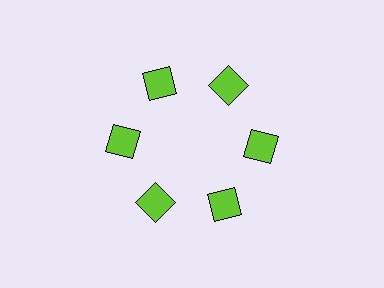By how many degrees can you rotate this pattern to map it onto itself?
The pattern maps onto itself every 60 degrees of rotation.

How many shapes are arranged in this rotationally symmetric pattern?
There are 6 shapes, arranged in 6 groups of 1.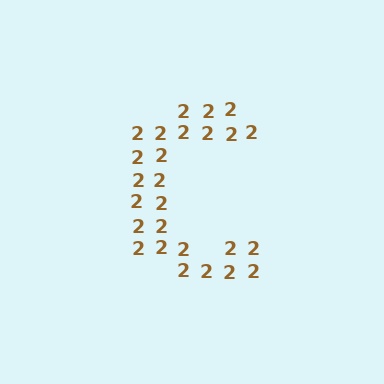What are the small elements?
The small elements are digit 2's.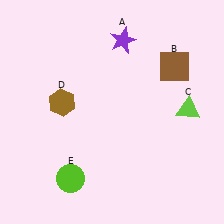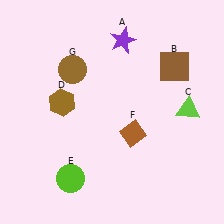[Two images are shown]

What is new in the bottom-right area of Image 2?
A brown diamond (F) was added in the bottom-right area of Image 2.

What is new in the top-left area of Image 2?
A brown circle (G) was added in the top-left area of Image 2.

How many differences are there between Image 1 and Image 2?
There are 2 differences between the two images.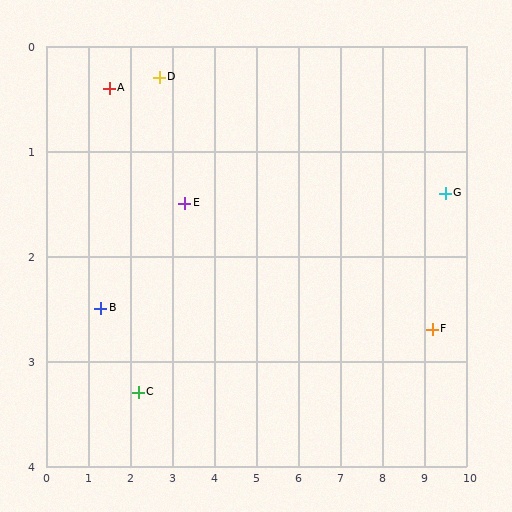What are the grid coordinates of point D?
Point D is at approximately (2.7, 0.3).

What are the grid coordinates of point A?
Point A is at approximately (1.5, 0.4).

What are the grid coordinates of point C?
Point C is at approximately (2.2, 3.3).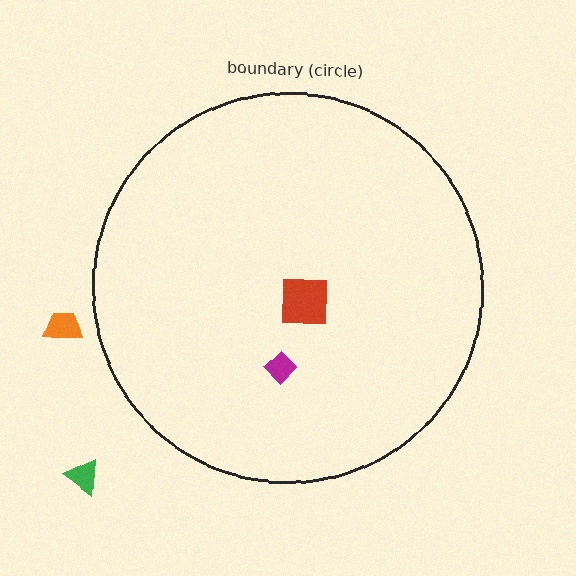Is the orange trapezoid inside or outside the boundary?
Outside.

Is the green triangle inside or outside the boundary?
Outside.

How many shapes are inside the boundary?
2 inside, 2 outside.